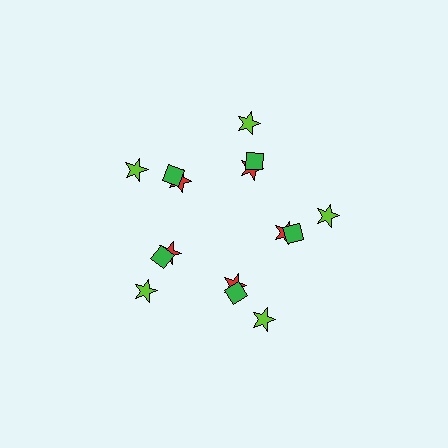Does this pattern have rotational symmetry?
Yes, this pattern has 5-fold rotational symmetry. It looks the same after rotating 72 degrees around the center.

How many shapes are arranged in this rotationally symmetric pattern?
There are 15 shapes, arranged in 5 groups of 3.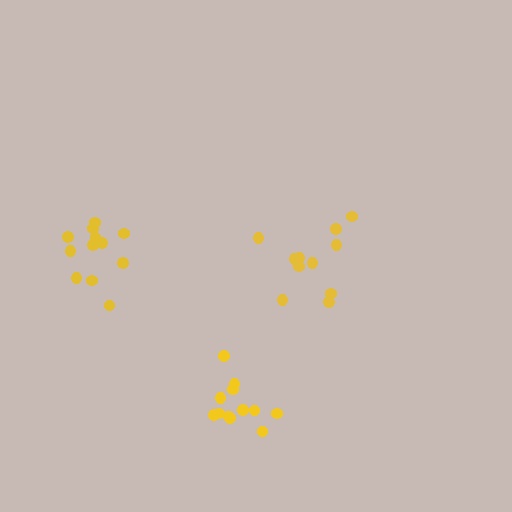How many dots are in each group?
Group 1: 11 dots, Group 2: 12 dots, Group 3: 12 dots (35 total).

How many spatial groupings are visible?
There are 3 spatial groupings.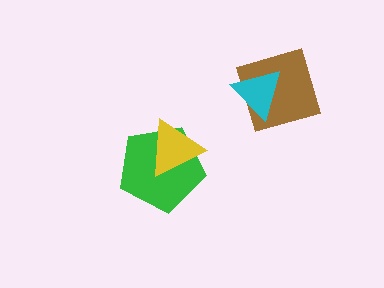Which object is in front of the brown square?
The cyan triangle is in front of the brown square.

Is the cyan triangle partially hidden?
No, no other shape covers it.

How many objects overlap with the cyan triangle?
1 object overlaps with the cyan triangle.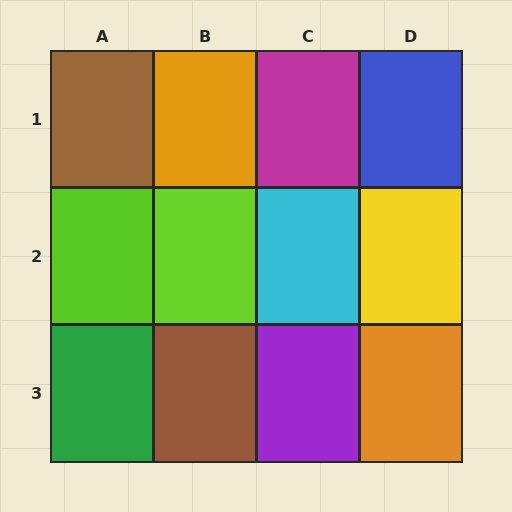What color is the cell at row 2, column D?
Yellow.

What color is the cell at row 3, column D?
Orange.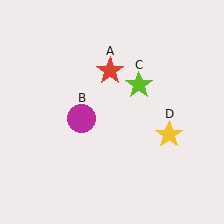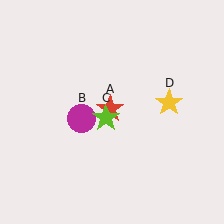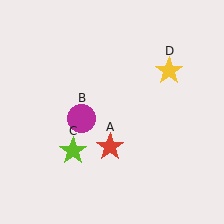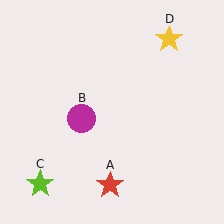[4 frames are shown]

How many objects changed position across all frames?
3 objects changed position: red star (object A), lime star (object C), yellow star (object D).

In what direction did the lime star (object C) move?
The lime star (object C) moved down and to the left.